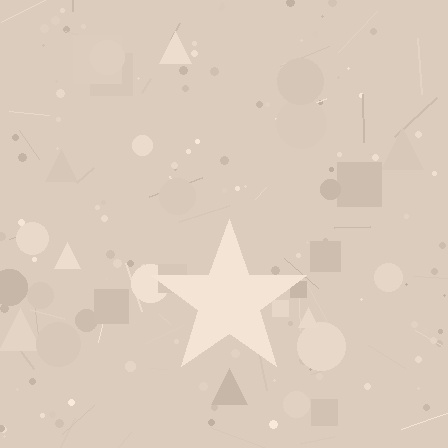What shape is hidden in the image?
A star is hidden in the image.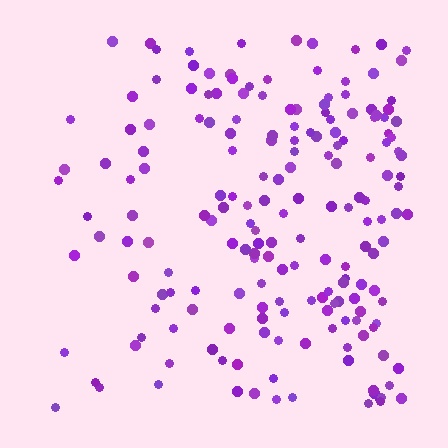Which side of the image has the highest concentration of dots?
The right.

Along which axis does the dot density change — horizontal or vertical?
Horizontal.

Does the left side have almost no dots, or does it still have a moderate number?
Still a moderate number, just noticeably fewer than the right.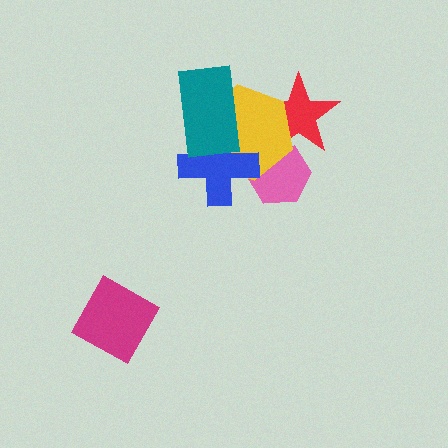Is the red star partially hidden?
Yes, it is partially covered by another shape.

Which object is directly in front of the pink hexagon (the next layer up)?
The yellow hexagon is directly in front of the pink hexagon.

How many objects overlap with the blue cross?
3 objects overlap with the blue cross.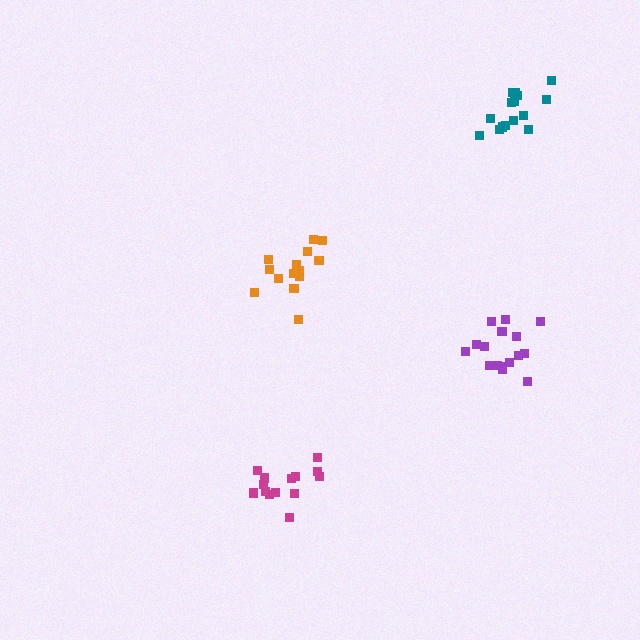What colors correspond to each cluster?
The clusters are colored: teal, orange, magenta, purple.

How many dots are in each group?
Group 1: 15 dots, Group 2: 15 dots, Group 3: 15 dots, Group 4: 16 dots (61 total).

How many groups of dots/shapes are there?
There are 4 groups.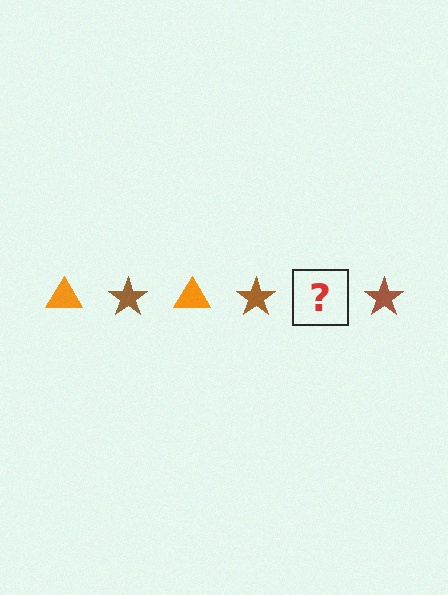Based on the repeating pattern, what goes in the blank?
The blank should be an orange triangle.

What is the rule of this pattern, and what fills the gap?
The rule is that the pattern alternates between orange triangle and brown star. The gap should be filled with an orange triangle.